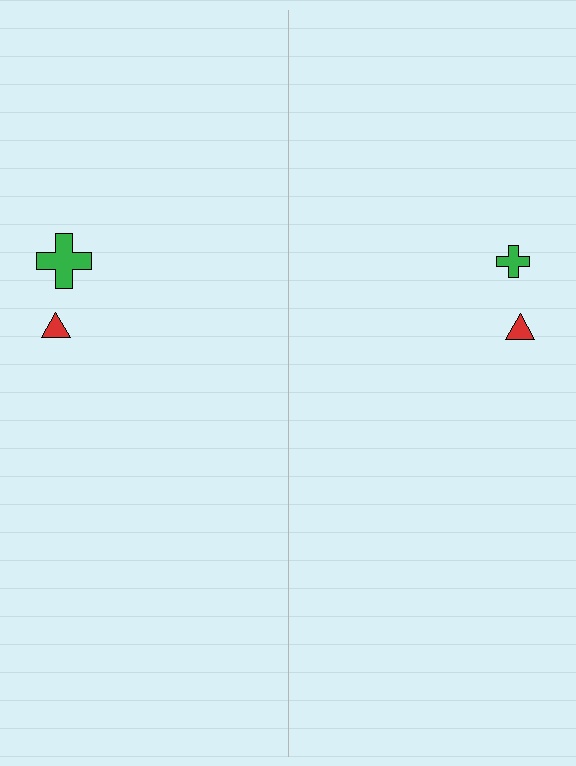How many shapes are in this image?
There are 4 shapes in this image.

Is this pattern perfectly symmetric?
No, the pattern is not perfectly symmetric. The green cross on the right side has a different size than its mirror counterpart.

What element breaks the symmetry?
The green cross on the right side has a different size than its mirror counterpart.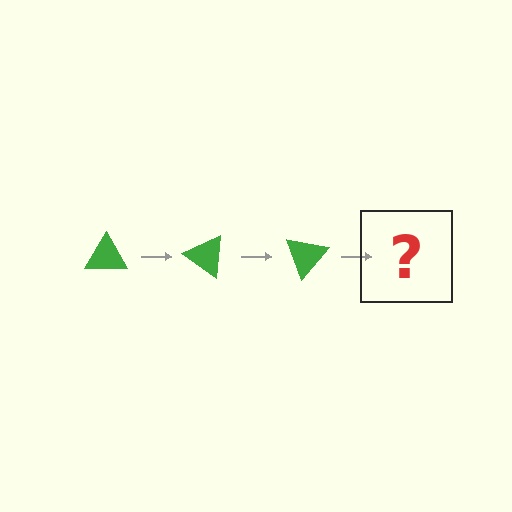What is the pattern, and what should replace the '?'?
The pattern is that the triangle rotates 35 degrees each step. The '?' should be a green triangle rotated 105 degrees.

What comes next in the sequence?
The next element should be a green triangle rotated 105 degrees.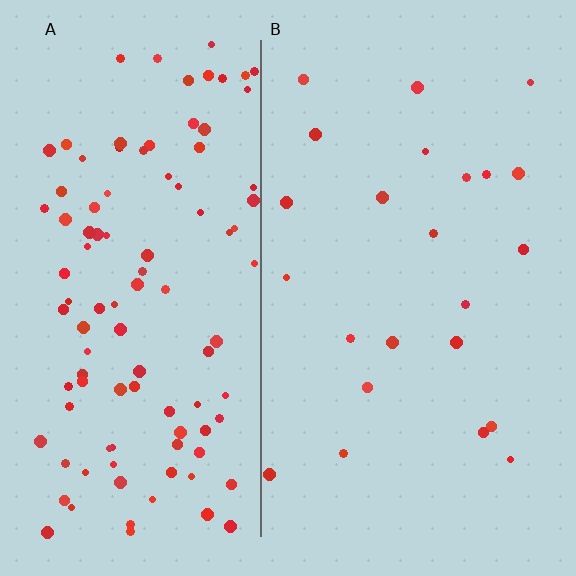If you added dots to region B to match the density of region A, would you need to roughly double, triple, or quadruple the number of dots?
Approximately quadruple.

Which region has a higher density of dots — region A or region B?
A (the left).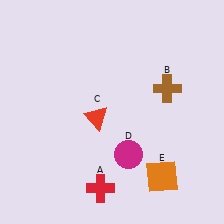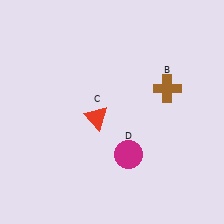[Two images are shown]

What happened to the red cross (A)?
The red cross (A) was removed in Image 2. It was in the bottom-left area of Image 1.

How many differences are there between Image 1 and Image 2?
There are 2 differences between the two images.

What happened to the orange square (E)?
The orange square (E) was removed in Image 2. It was in the bottom-right area of Image 1.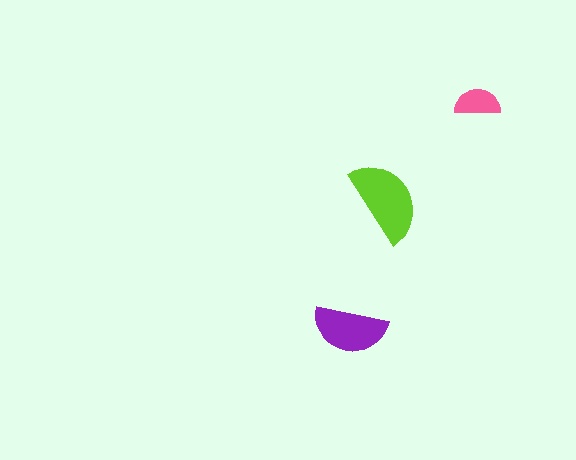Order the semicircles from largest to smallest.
the lime one, the purple one, the pink one.